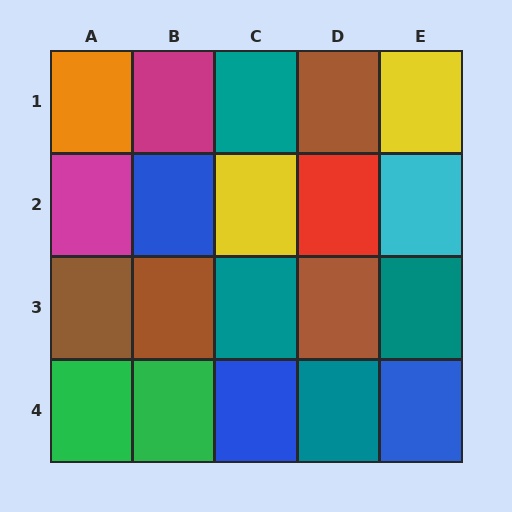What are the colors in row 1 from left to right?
Orange, magenta, teal, brown, yellow.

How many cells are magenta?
2 cells are magenta.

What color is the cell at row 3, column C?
Teal.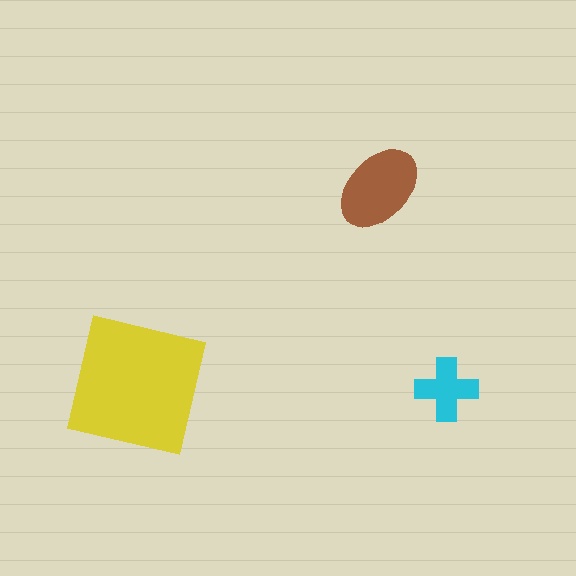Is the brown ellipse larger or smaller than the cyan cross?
Larger.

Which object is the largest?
The yellow square.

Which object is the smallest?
The cyan cross.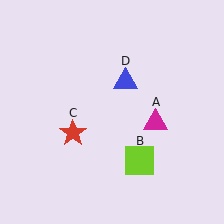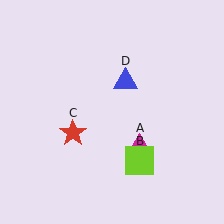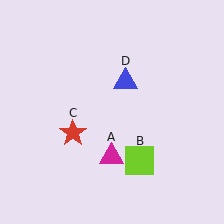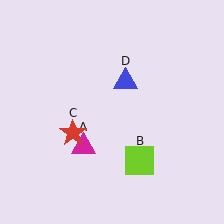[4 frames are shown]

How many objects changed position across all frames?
1 object changed position: magenta triangle (object A).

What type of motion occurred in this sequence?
The magenta triangle (object A) rotated clockwise around the center of the scene.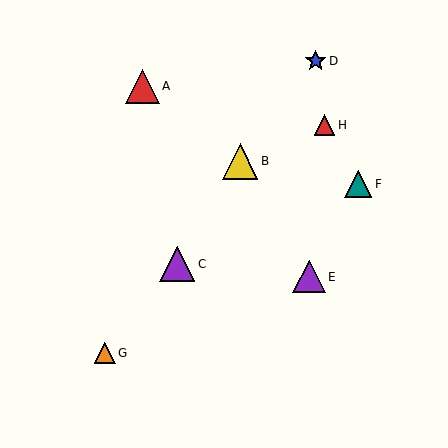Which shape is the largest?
The yellow triangle (labeled B) is the largest.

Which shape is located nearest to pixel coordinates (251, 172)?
The yellow triangle (labeled B) at (240, 161) is nearest to that location.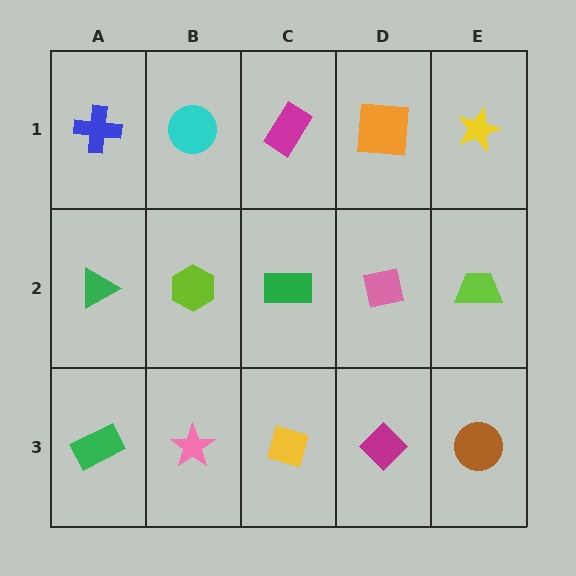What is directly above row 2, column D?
An orange square.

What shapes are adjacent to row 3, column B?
A lime hexagon (row 2, column B), a green rectangle (row 3, column A), a yellow diamond (row 3, column C).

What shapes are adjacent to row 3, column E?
A lime trapezoid (row 2, column E), a magenta diamond (row 3, column D).